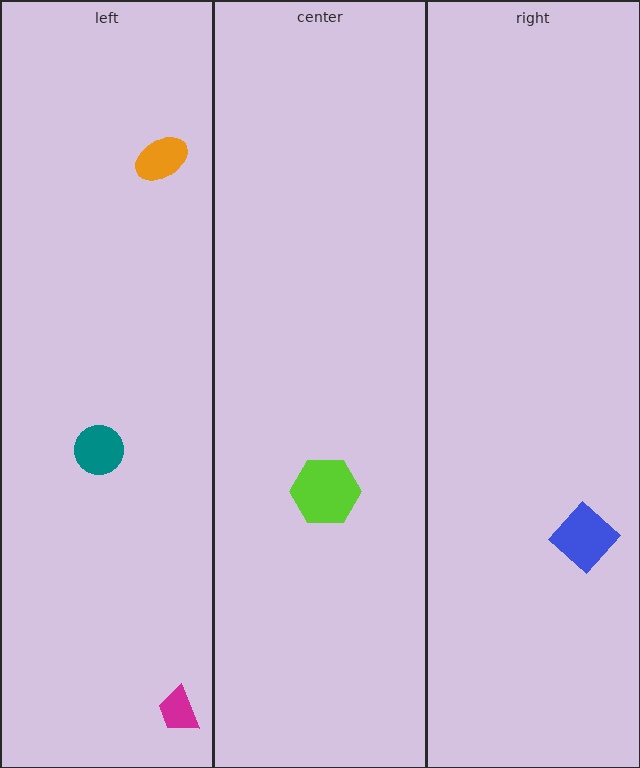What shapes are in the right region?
The blue diamond.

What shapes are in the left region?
The teal circle, the magenta trapezoid, the orange ellipse.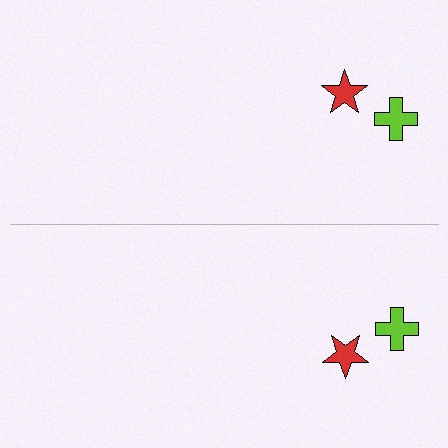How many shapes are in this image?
There are 4 shapes in this image.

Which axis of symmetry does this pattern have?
The pattern has a horizontal axis of symmetry running through the center of the image.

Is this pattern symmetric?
Yes, this pattern has bilateral (reflection) symmetry.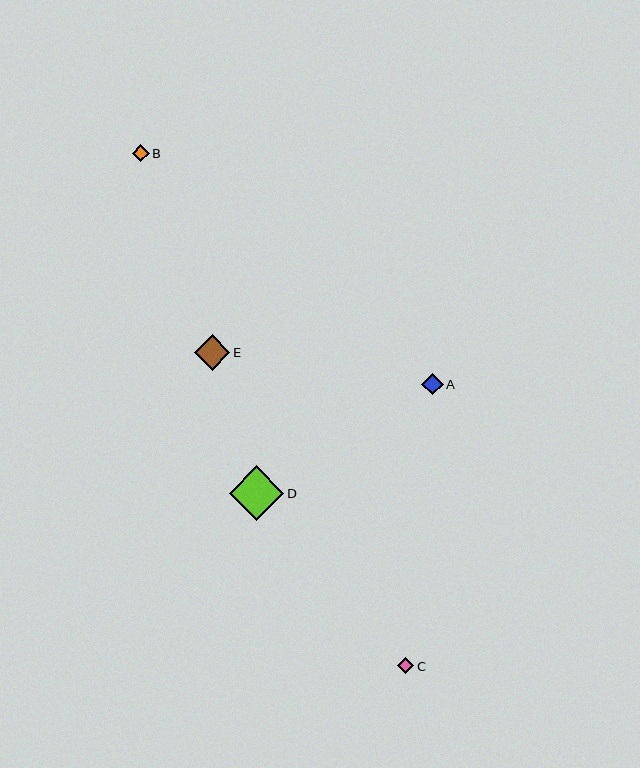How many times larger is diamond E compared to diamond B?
Diamond E is approximately 2.1 times the size of diamond B.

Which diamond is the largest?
Diamond D is the largest with a size of approximately 55 pixels.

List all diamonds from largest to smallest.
From largest to smallest: D, E, A, B, C.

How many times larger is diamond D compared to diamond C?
Diamond D is approximately 3.4 times the size of diamond C.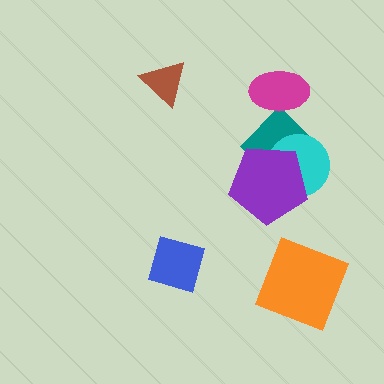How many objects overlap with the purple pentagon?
2 objects overlap with the purple pentagon.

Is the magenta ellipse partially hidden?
No, no other shape covers it.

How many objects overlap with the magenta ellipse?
1 object overlaps with the magenta ellipse.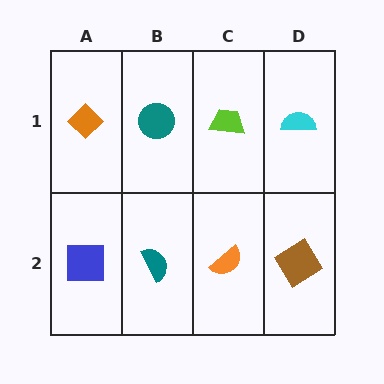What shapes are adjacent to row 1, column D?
A brown diamond (row 2, column D), a lime trapezoid (row 1, column C).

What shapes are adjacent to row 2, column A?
An orange diamond (row 1, column A), a teal semicircle (row 2, column B).